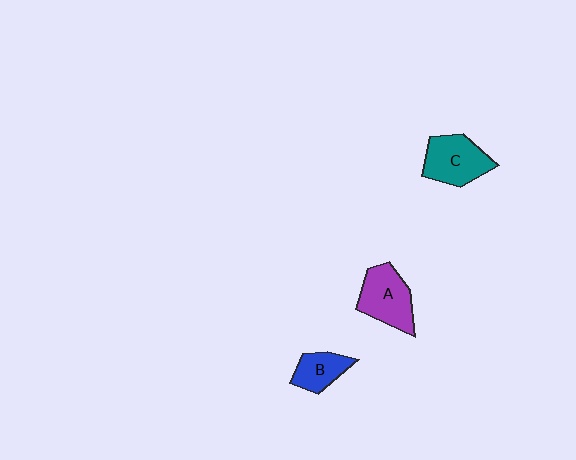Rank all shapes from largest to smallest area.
From largest to smallest: C (teal), A (purple), B (blue).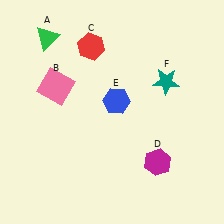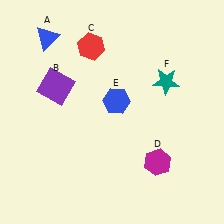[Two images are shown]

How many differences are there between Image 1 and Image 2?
There are 2 differences between the two images.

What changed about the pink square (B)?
In Image 1, B is pink. In Image 2, it changed to purple.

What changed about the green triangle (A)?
In Image 1, A is green. In Image 2, it changed to blue.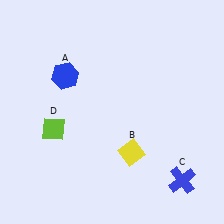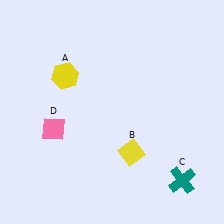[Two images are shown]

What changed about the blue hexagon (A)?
In Image 1, A is blue. In Image 2, it changed to yellow.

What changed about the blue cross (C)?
In Image 1, C is blue. In Image 2, it changed to teal.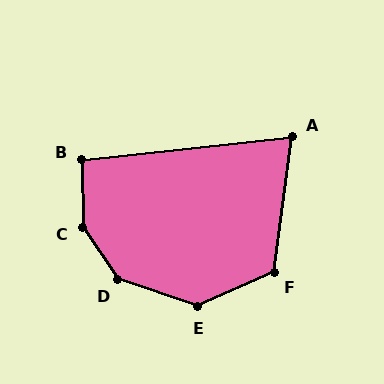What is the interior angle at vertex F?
Approximately 122 degrees (obtuse).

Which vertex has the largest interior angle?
C, at approximately 147 degrees.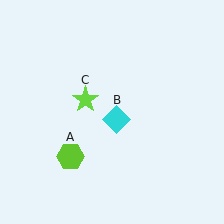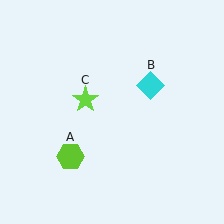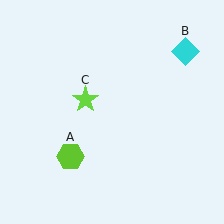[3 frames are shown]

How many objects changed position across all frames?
1 object changed position: cyan diamond (object B).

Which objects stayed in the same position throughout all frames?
Lime hexagon (object A) and lime star (object C) remained stationary.